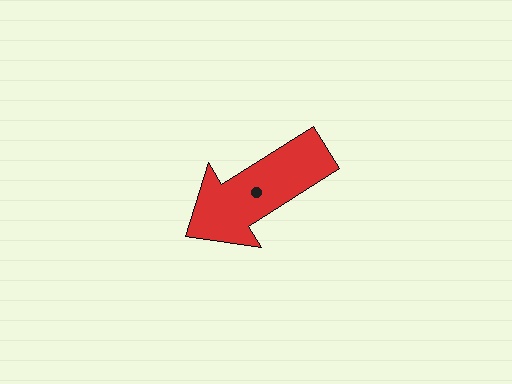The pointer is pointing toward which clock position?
Roughly 8 o'clock.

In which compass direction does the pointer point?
Southwest.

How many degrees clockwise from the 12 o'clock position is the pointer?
Approximately 238 degrees.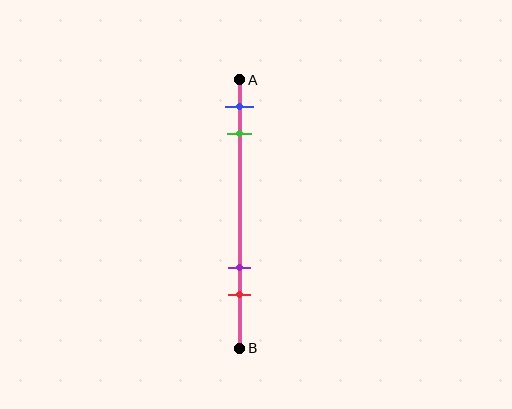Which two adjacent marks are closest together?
The blue and green marks are the closest adjacent pair.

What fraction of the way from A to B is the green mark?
The green mark is approximately 20% (0.2) of the way from A to B.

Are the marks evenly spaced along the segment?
No, the marks are not evenly spaced.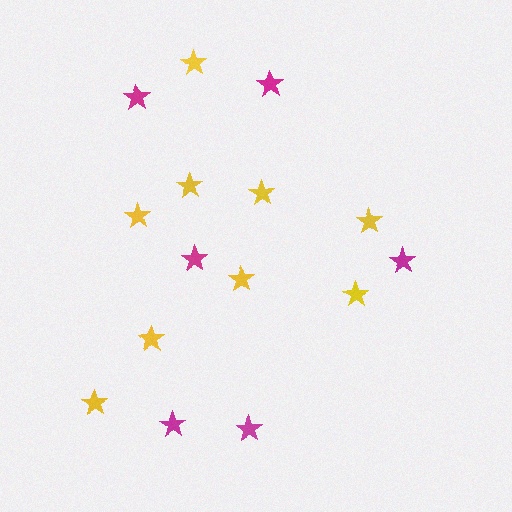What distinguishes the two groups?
There are 2 groups: one group of magenta stars (6) and one group of yellow stars (9).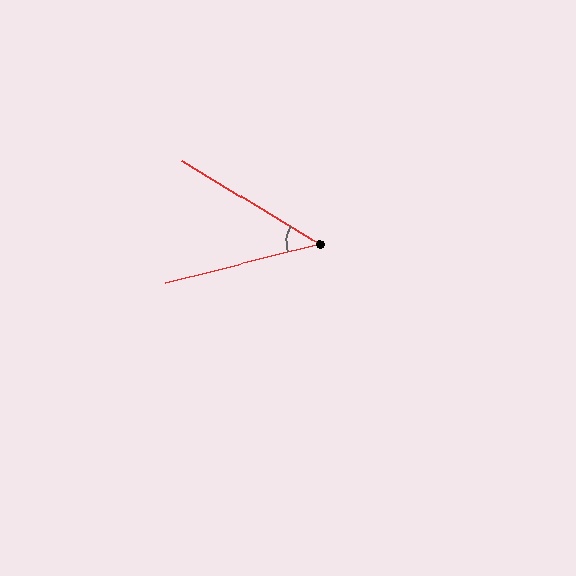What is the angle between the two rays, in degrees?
Approximately 45 degrees.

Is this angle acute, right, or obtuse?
It is acute.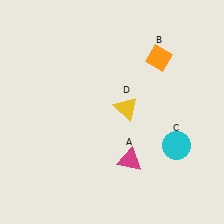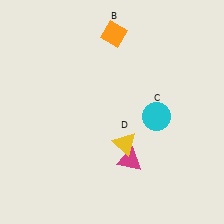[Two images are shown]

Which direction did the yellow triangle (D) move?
The yellow triangle (D) moved down.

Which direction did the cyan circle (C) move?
The cyan circle (C) moved up.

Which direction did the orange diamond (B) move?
The orange diamond (B) moved left.